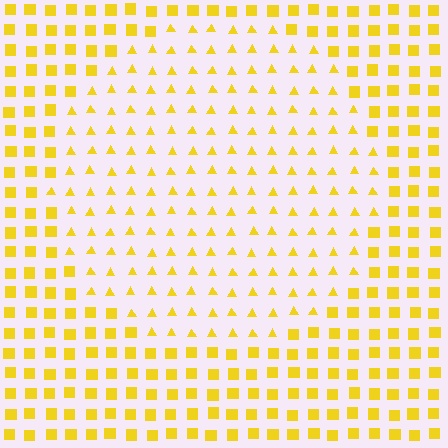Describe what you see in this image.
The image is filled with small yellow elements arranged in a uniform grid. A circle-shaped region contains triangles, while the surrounding area contains squares. The boundary is defined purely by the change in element shape.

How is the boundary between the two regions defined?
The boundary is defined by a change in element shape: triangles inside vs. squares outside. All elements share the same color and spacing.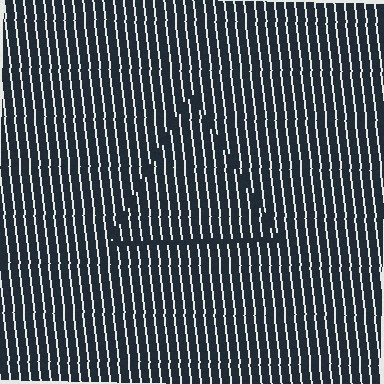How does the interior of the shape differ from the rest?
The interior of the shape contains the same grating, shifted by half a period — the contour is defined by the phase discontinuity where line-ends from the inner and outer gratings abut.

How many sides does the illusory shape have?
3 sides — the line-ends trace a triangle.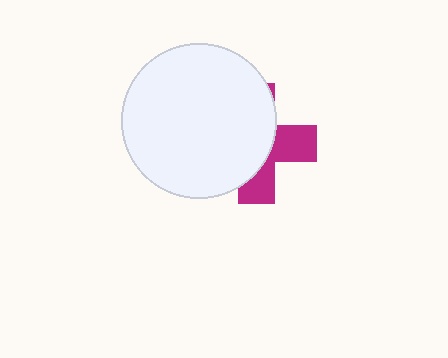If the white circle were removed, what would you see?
You would see the complete magenta cross.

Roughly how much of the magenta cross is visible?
A small part of it is visible (roughly 37%).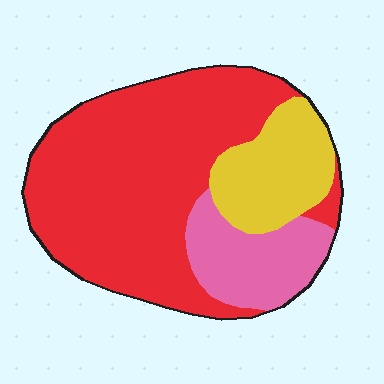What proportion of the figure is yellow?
Yellow covers 18% of the figure.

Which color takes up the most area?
Red, at roughly 65%.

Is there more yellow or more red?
Red.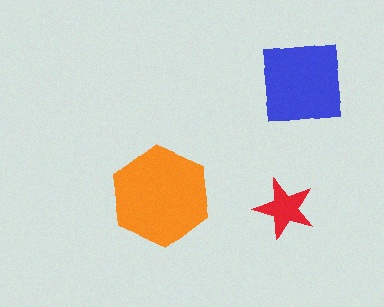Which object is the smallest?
The red star.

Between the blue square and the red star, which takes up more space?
The blue square.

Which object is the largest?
The orange hexagon.